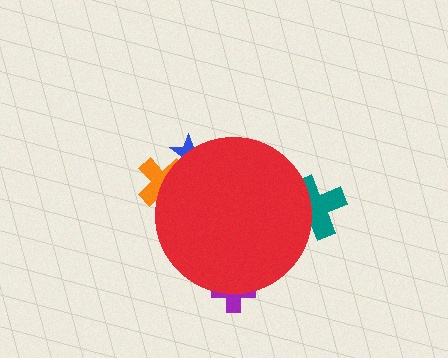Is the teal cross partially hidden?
Yes, the teal cross is partially hidden behind the red circle.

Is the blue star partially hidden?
Yes, the blue star is partially hidden behind the red circle.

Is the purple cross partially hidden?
Yes, the purple cross is partially hidden behind the red circle.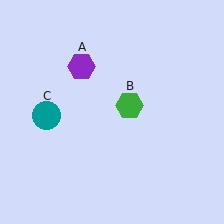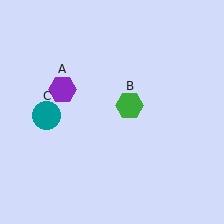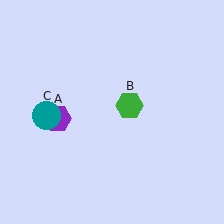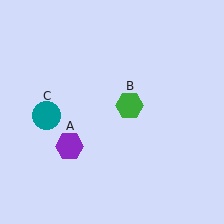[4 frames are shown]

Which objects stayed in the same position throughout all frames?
Green hexagon (object B) and teal circle (object C) remained stationary.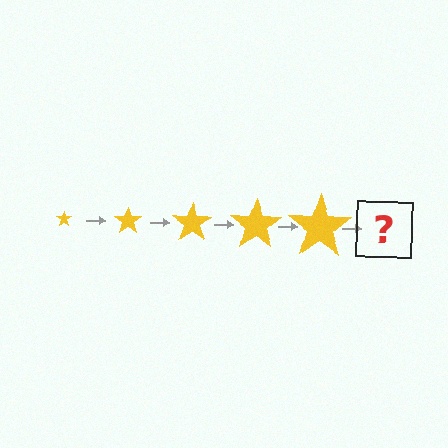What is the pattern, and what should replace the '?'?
The pattern is that the star gets progressively larger each step. The '?' should be a yellow star, larger than the previous one.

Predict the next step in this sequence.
The next step is a yellow star, larger than the previous one.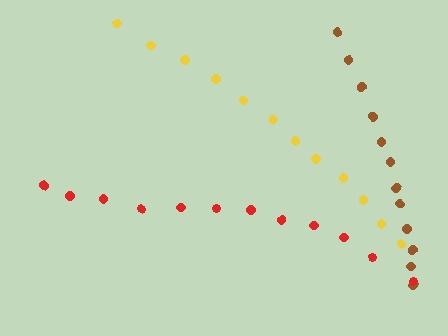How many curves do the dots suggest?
There are 3 distinct paths.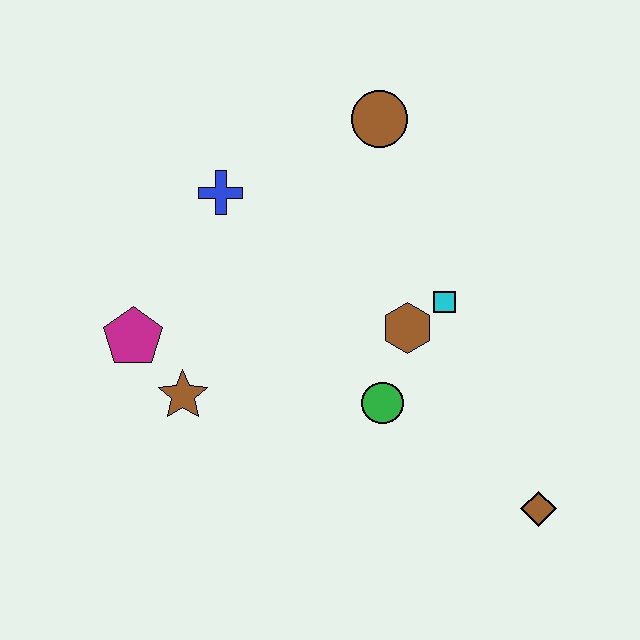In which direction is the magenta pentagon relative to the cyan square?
The magenta pentagon is to the left of the cyan square.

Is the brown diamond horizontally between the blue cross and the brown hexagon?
No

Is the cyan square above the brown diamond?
Yes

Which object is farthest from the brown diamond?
The blue cross is farthest from the brown diamond.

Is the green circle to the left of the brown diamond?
Yes